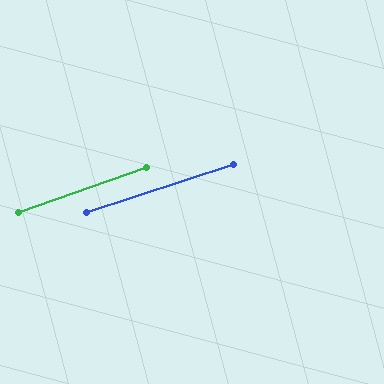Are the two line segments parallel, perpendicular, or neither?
Parallel — their directions differ by only 1.3°.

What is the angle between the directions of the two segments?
Approximately 1 degree.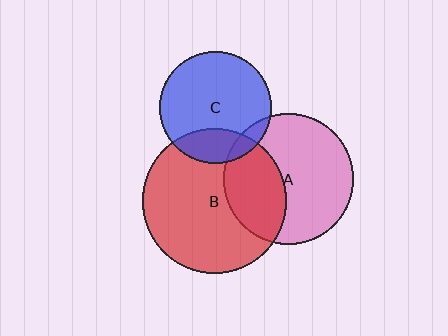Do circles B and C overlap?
Yes.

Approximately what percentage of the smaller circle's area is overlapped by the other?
Approximately 20%.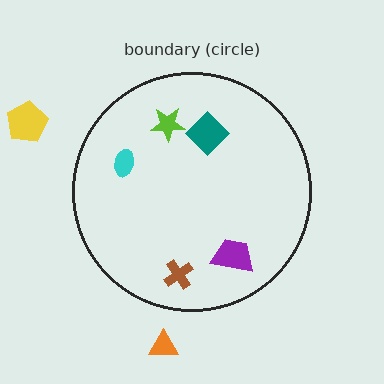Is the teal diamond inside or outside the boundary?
Inside.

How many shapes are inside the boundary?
5 inside, 2 outside.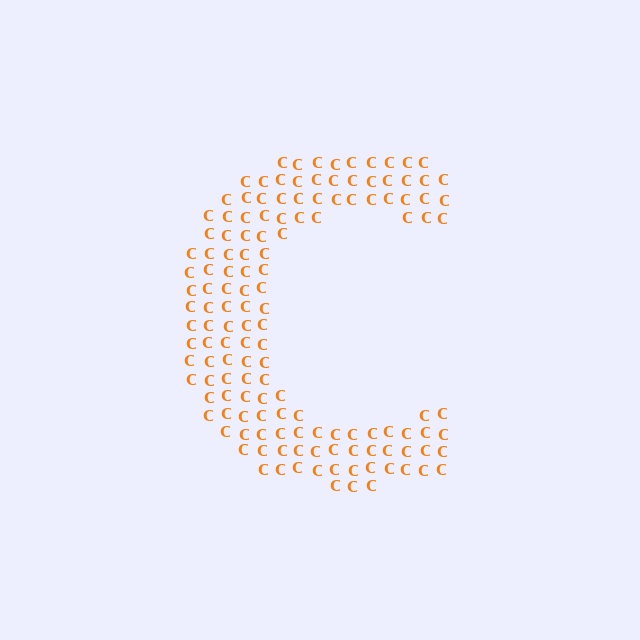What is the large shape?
The large shape is the letter C.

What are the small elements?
The small elements are letter C's.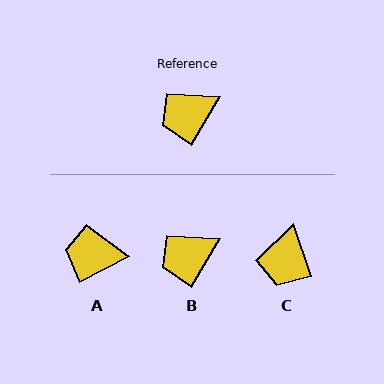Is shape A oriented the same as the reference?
No, it is off by about 32 degrees.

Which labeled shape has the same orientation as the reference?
B.